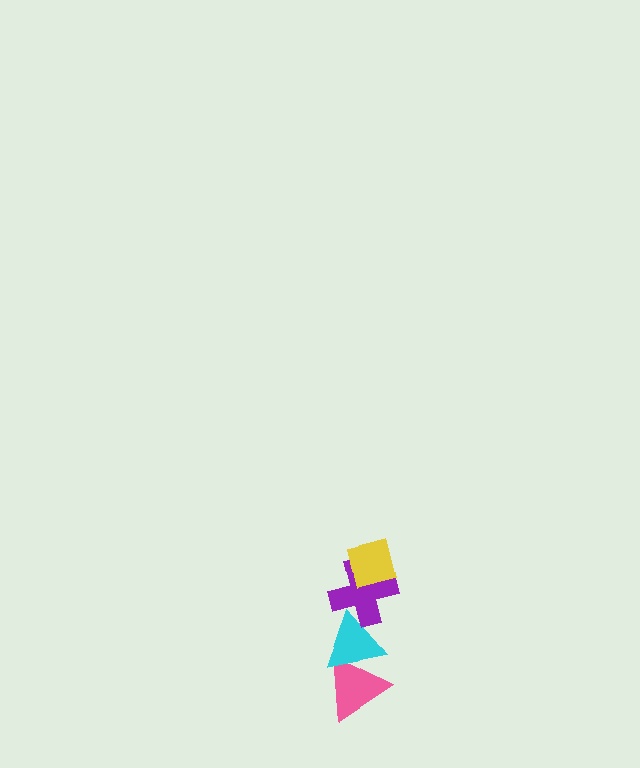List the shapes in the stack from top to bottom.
From top to bottom: the yellow square, the purple cross, the cyan triangle, the pink triangle.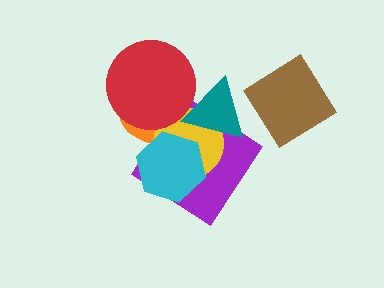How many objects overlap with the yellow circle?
5 objects overlap with the yellow circle.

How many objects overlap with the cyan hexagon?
3 objects overlap with the cyan hexagon.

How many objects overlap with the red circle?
3 objects overlap with the red circle.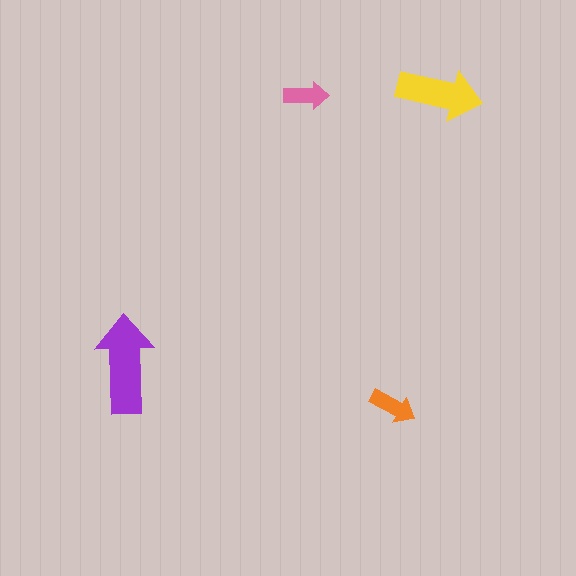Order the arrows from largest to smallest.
the purple one, the yellow one, the orange one, the pink one.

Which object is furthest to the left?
The purple arrow is leftmost.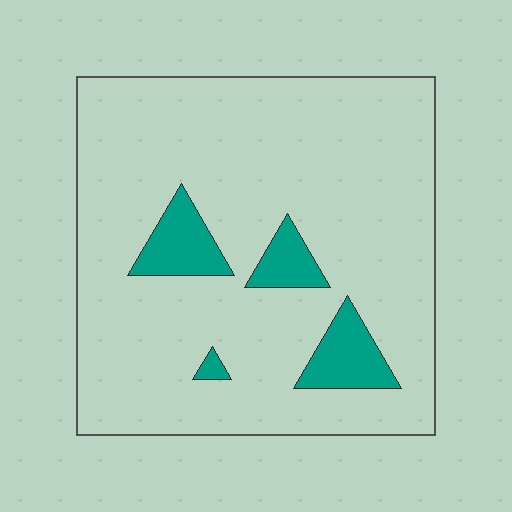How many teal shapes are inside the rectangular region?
4.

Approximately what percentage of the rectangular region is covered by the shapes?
Approximately 10%.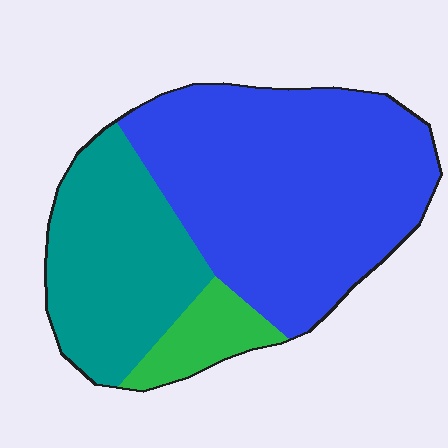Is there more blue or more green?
Blue.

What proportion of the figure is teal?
Teal covers about 30% of the figure.